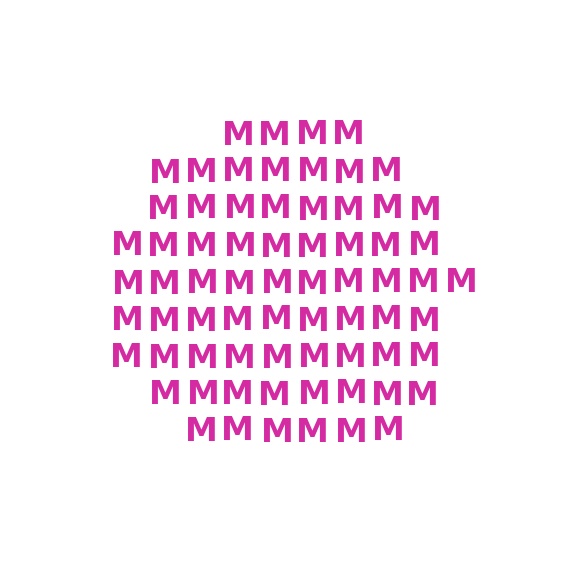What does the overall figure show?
The overall figure shows a circle.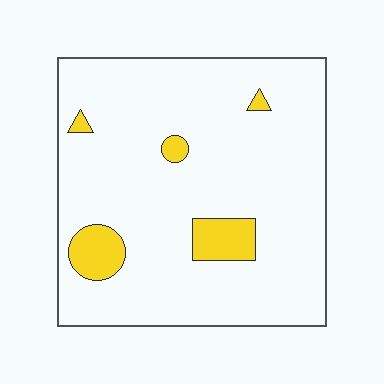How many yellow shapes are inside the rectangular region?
5.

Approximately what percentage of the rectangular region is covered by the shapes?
Approximately 10%.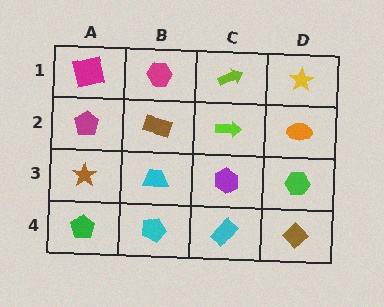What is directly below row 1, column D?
An orange ellipse.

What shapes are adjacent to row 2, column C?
A lime arrow (row 1, column C), a purple hexagon (row 3, column C), a brown rectangle (row 2, column B), an orange ellipse (row 2, column D).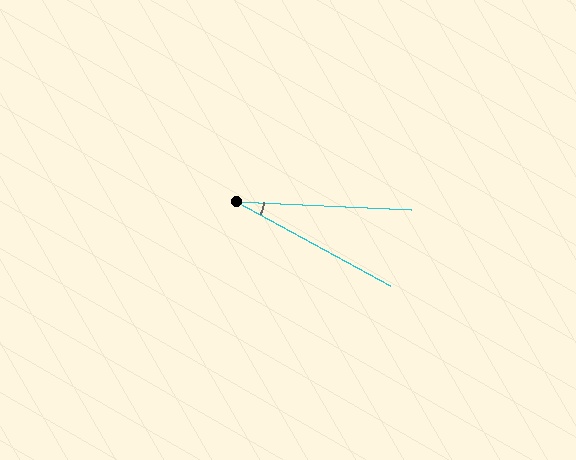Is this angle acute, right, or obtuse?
It is acute.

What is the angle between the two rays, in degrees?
Approximately 26 degrees.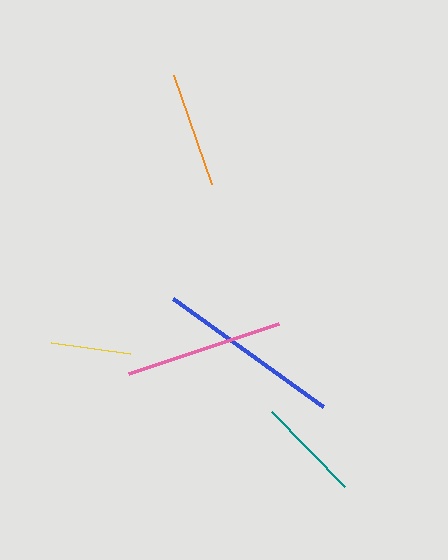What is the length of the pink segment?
The pink segment is approximately 159 pixels long.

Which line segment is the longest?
The blue line is the longest at approximately 185 pixels.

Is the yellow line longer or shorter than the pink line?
The pink line is longer than the yellow line.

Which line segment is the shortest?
The yellow line is the shortest at approximately 80 pixels.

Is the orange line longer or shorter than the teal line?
The orange line is longer than the teal line.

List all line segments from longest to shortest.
From longest to shortest: blue, pink, orange, teal, yellow.